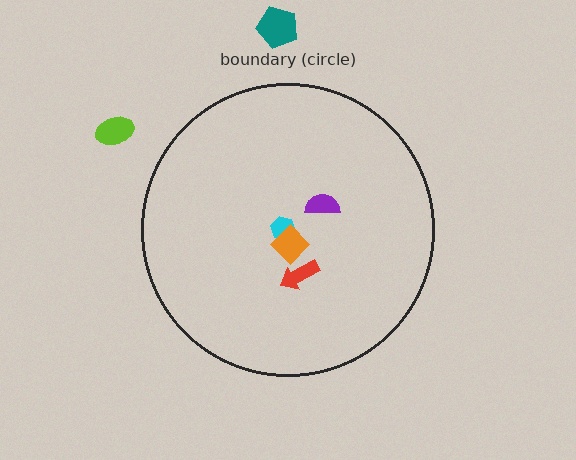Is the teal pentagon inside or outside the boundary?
Outside.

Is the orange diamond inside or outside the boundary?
Inside.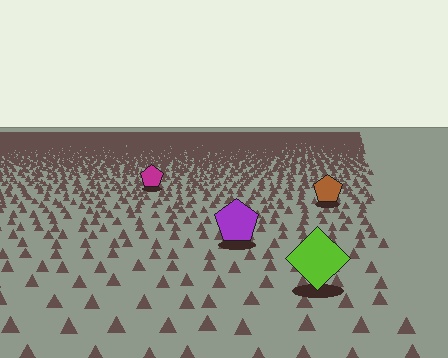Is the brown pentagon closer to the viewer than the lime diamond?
No. The lime diamond is closer — you can tell from the texture gradient: the ground texture is coarser near it.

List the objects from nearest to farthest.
From nearest to farthest: the lime diamond, the purple pentagon, the brown pentagon, the magenta pentagon.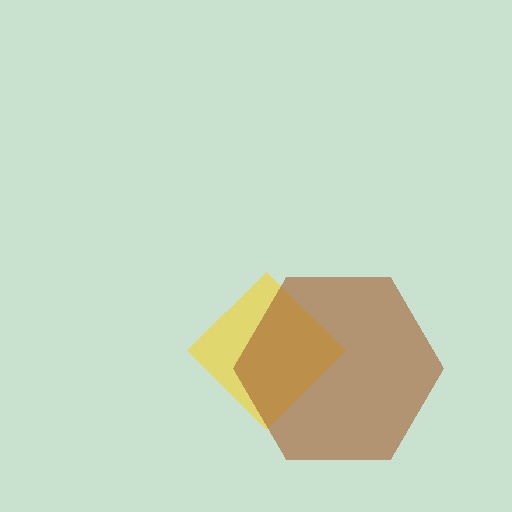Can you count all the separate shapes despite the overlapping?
Yes, there are 2 separate shapes.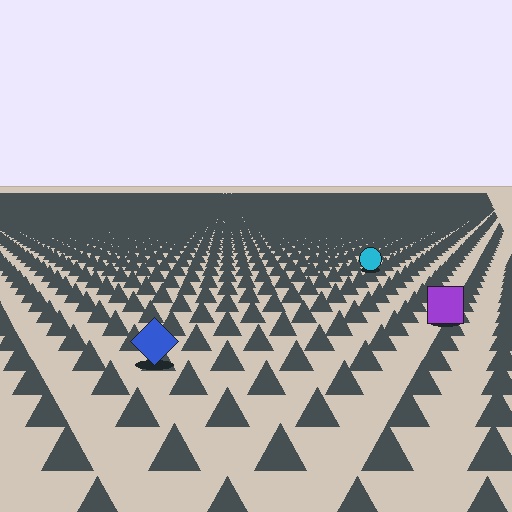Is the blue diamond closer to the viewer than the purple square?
Yes. The blue diamond is closer — you can tell from the texture gradient: the ground texture is coarser near it.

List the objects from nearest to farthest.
From nearest to farthest: the blue diamond, the purple square, the cyan circle.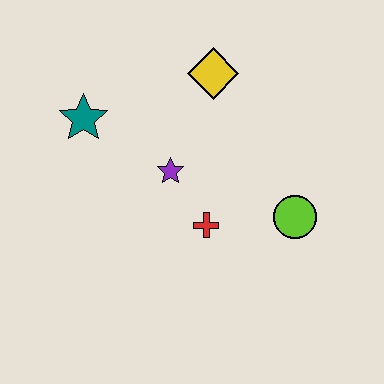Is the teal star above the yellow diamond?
No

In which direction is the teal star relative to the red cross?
The teal star is to the left of the red cross.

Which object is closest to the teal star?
The purple star is closest to the teal star.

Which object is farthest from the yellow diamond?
The lime circle is farthest from the yellow diamond.